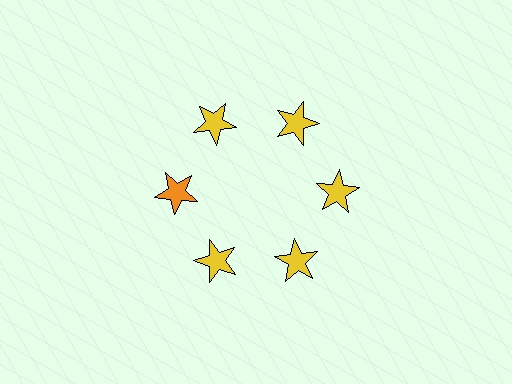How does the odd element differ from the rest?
It has a different color: orange instead of yellow.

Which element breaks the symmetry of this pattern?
The orange star at roughly the 9 o'clock position breaks the symmetry. All other shapes are yellow stars.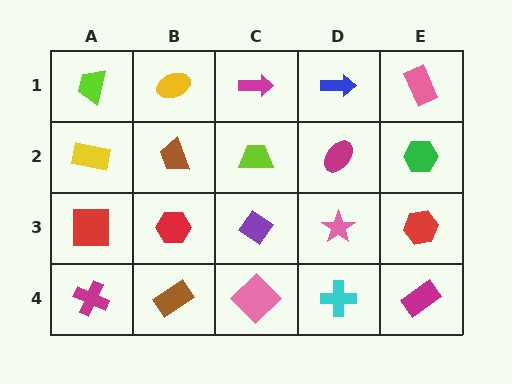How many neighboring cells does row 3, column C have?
4.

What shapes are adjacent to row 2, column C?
A magenta arrow (row 1, column C), a purple diamond (row 3, column C), a brown trapezoid (row 2, column B), a magenta ellipse (row 2, column D).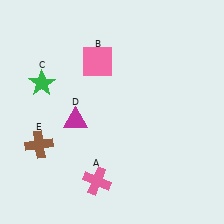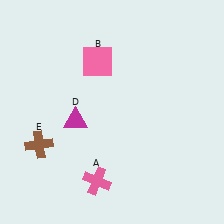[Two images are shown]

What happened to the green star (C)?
The green star (C) was removed in Image 2. It was in the top-left area of Image 1.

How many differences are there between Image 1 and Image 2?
There is 1 difference between the two images.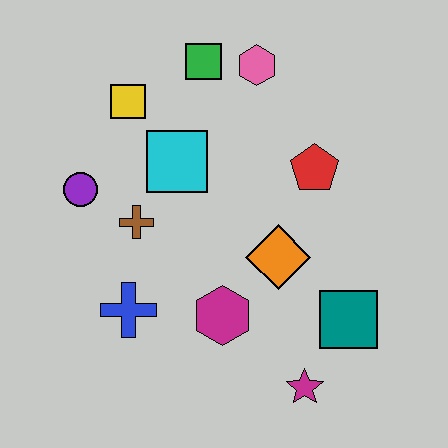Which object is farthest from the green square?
The magenta star is farthest from the green square.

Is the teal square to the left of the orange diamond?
No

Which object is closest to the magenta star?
The teal square is closest to the magenta star.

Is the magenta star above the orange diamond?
No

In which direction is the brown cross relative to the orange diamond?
The brown cross is to the left of the orange diamond.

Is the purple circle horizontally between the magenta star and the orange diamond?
No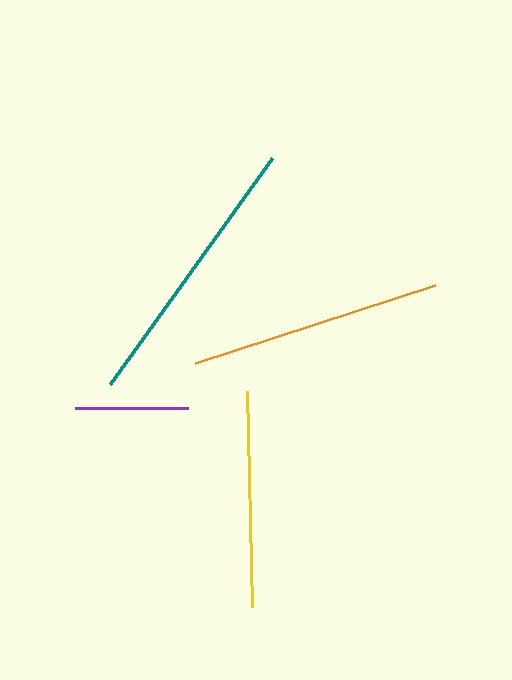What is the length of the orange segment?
The orange segment is approximately 253 pixels long.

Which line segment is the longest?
The teal line is the longest at approximately 278 pixels.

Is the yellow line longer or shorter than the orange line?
The orange line is longer than the yellow line.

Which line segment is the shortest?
The purple line is the shortest at approximately 113 pixels.